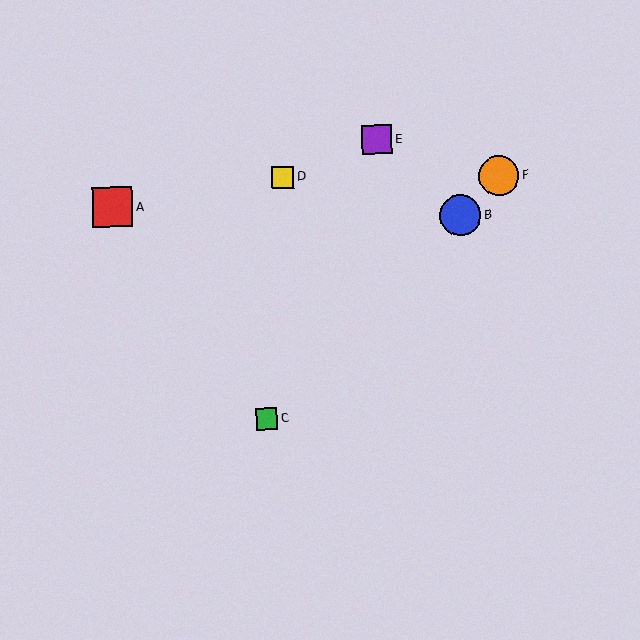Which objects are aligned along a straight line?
Objects B, C, F are aligned along a straight line.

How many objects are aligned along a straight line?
3 objects (B, C, F) are aligned along a straight line.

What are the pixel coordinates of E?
Object E is at (377, 140).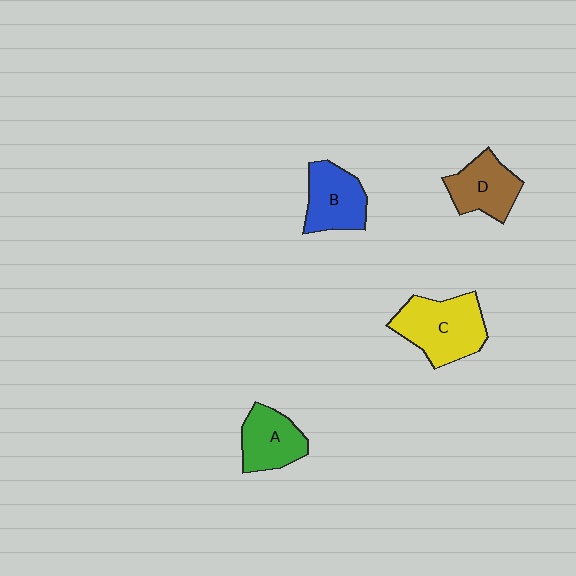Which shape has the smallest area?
Shape A (green).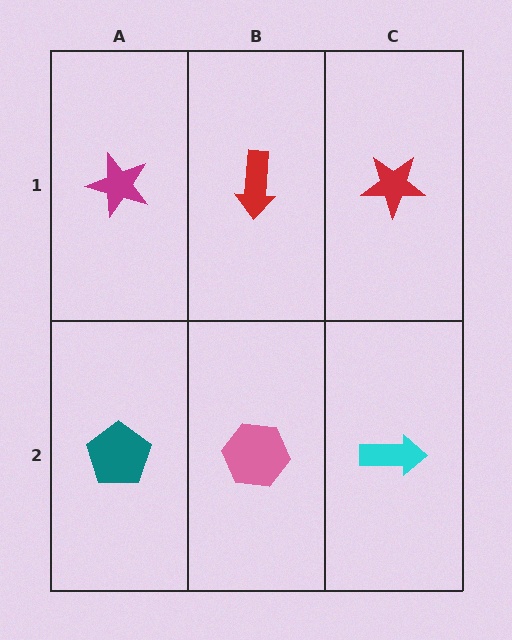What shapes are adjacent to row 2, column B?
A red arrow (row 1, column B), a teal pentagon (row 2, column A), a cyan arrow (row 2, column C).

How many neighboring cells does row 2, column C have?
2.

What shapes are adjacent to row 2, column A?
A magenta star (row 1, column A), a pink hexagon (row 2, column B).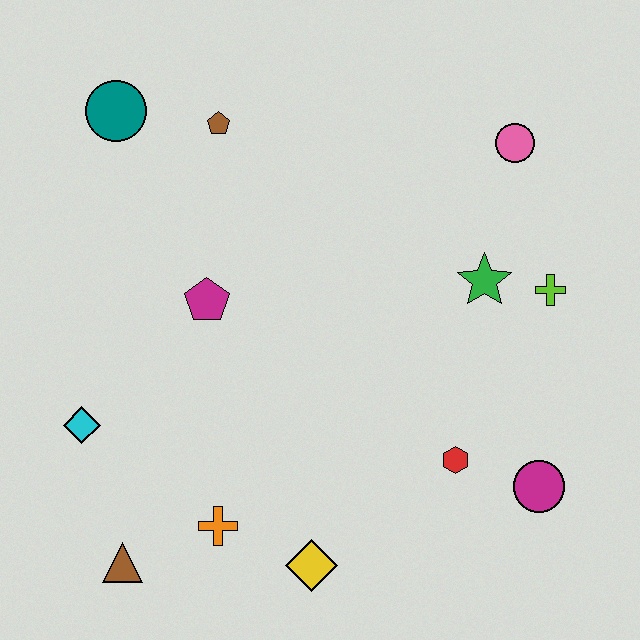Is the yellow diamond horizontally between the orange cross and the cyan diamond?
No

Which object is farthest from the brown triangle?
The pink circle is farthest from the brown triangle.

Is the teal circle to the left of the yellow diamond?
Yes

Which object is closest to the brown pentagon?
The teal circle is closest to the brown pentagon.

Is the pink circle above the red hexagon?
Yes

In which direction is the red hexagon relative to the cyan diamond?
The red hexagon is to the right of the cyan diamond.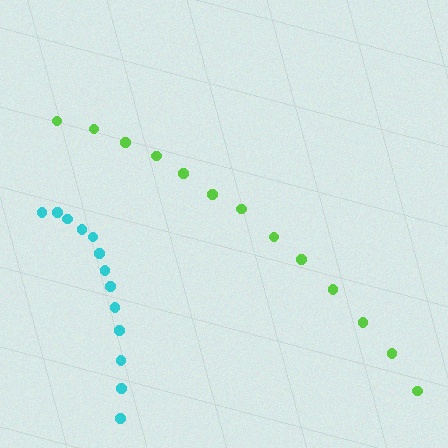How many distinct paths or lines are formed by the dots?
There are 2 distinct paths.